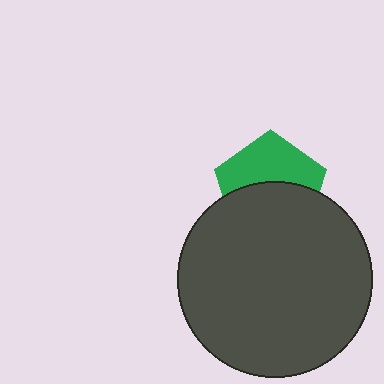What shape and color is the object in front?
The object in front is a dark gray circle.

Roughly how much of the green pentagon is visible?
About half of it is visible (roughly 48%).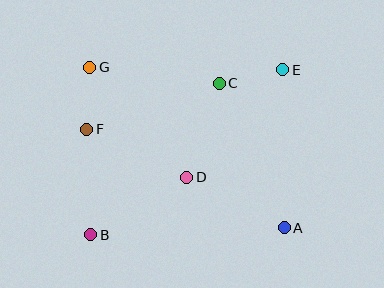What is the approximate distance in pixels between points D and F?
The distance between D and F is approximately 111 pixels.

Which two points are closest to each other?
Points F and G are closest to each other.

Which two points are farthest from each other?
Points B and E are farthest from each other.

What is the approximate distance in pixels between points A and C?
The distance between A and C is approximately 159 pixels.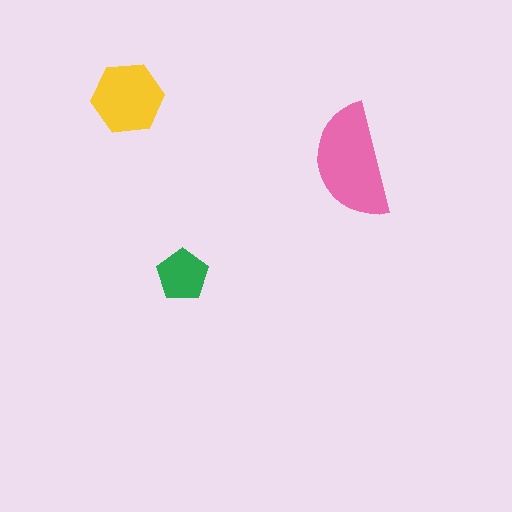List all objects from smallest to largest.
The green pentagon, the yellow hexagon, the pink semicircle.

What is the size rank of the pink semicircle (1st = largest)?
1st.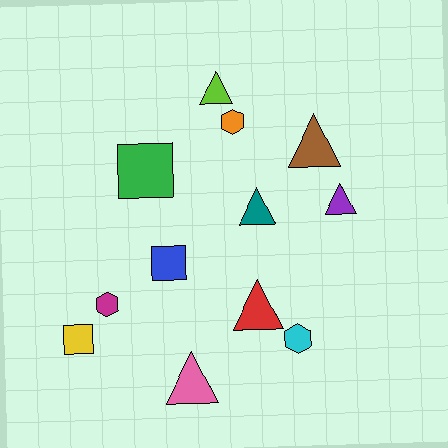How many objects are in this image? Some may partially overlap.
There are 12 objects.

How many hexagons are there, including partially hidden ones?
There are 3 hexagons.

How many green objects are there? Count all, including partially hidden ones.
There is 1 green object.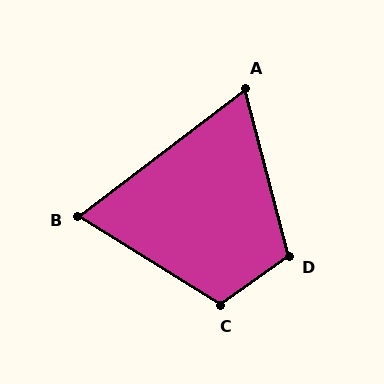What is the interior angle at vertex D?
Approximately 111 degrees (obtuse).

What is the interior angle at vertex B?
Approximately 69 degrees (acute).